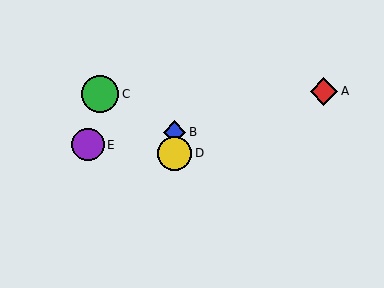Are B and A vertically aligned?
No, B is at x≈175 and A is at x≈324.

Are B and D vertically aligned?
Yes, both are at x≈175.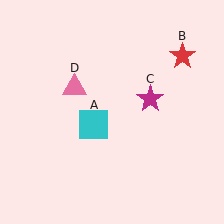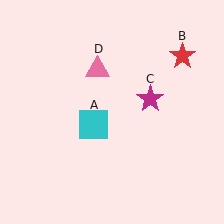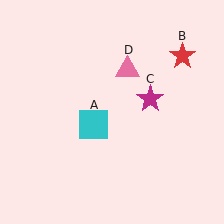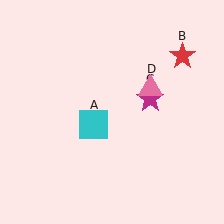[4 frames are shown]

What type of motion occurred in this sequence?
The pink triangle (object D) rotated clockwise around the center of the scene.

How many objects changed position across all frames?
1 object changed position: pink triangle (object D).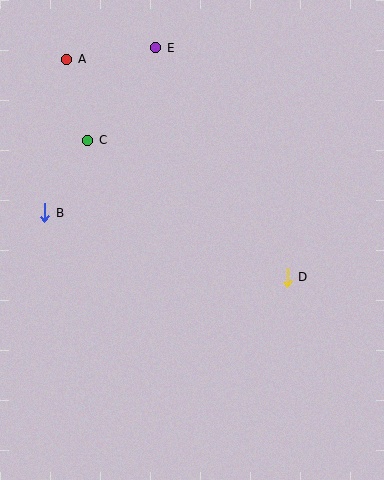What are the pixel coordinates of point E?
Point E is at (156, 48).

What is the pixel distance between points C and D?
The distance between C and D is 242 pixels.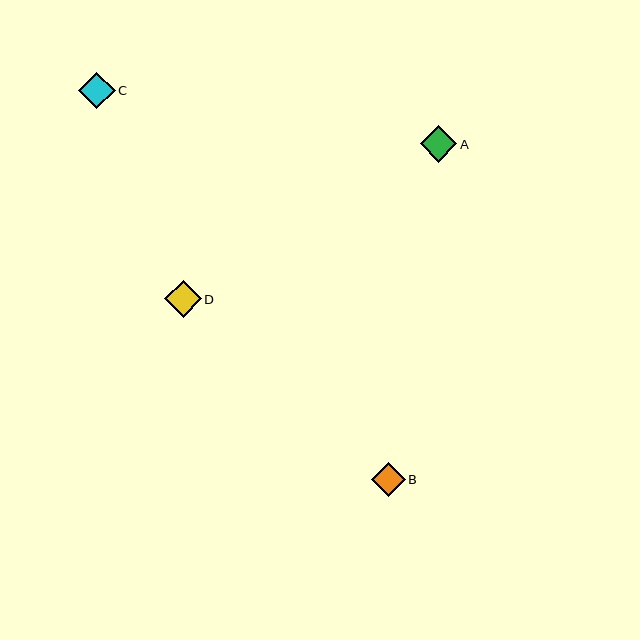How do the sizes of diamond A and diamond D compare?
Diamond A and diamond D are approximately the same size.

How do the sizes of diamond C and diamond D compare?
Diamond C and diamond D are approximately the same size.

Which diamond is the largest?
Diamond A is the largest with a size of approximately 37 pixels.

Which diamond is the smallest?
Diamond B is the smallest with a size of approximately 34 pixels.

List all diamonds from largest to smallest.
From largest to smallest: A, C, D, B.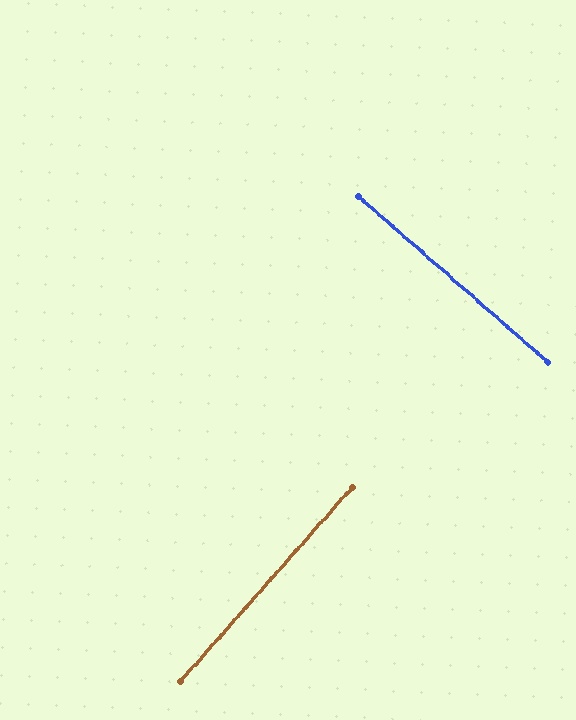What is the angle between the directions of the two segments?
Approximately 90 degrees.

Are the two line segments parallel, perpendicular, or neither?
Perpendicular — they meet at approximately 90°.